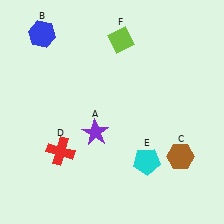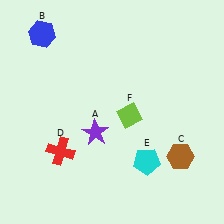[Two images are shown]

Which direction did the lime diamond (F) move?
The lime diamond (F) moved down.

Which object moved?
The lime diamond (F) moved down.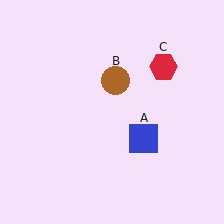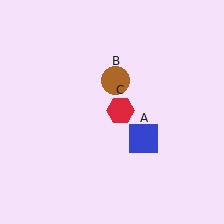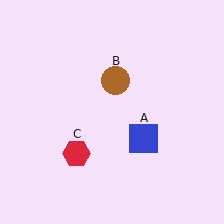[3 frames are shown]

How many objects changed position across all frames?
1 object changed position: red hexagon (object C).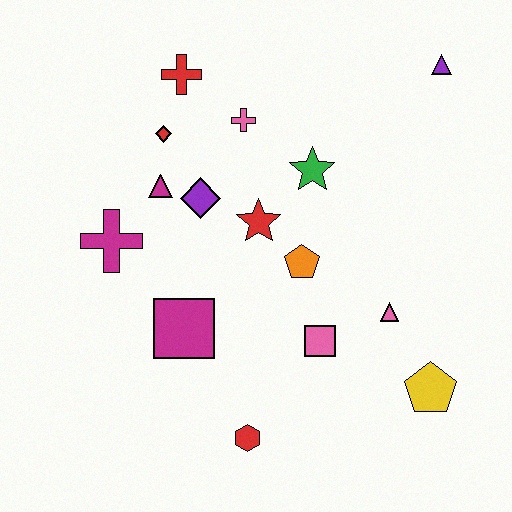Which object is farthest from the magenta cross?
The purple triangle is farthest from the magenta cross.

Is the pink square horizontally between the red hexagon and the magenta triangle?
No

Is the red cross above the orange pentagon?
Yes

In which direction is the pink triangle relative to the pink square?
The pink triangle is to the right of the pink square.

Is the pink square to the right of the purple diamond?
Yes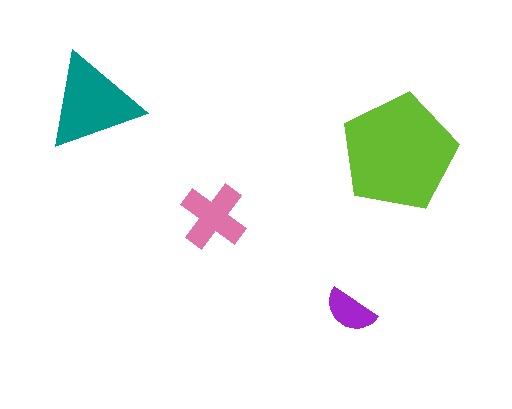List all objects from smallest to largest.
The purple semicircle, the pink cross, the teal triangle, the lime pentagon.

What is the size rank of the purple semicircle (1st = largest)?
4th.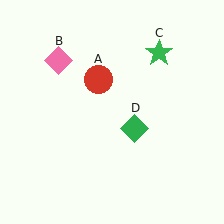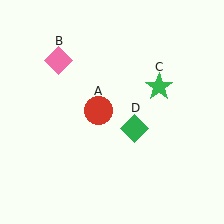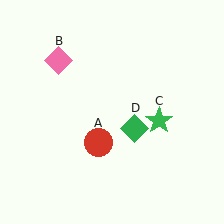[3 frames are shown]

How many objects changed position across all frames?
2 objects changed position: red circle (object A), green star (object C).